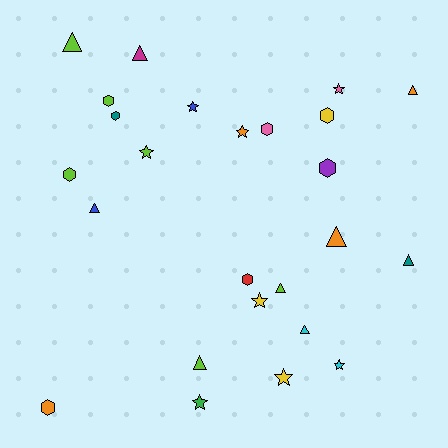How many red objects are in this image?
There is 1 red object.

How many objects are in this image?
There are 25 objects.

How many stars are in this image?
There are 8 stars.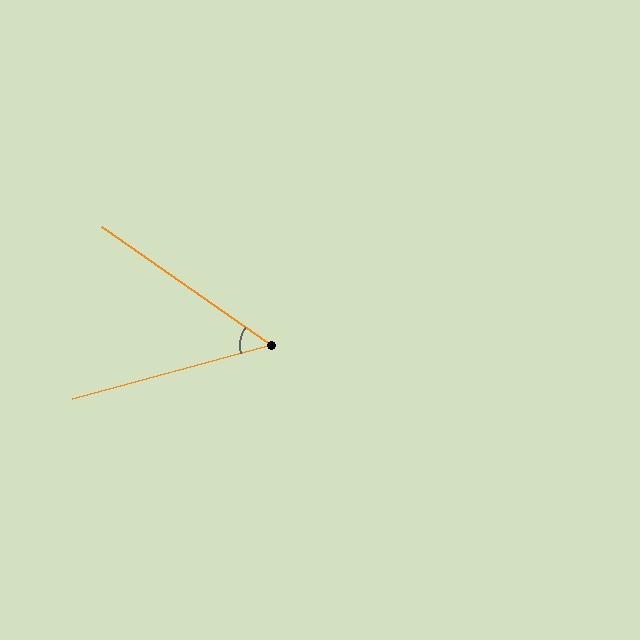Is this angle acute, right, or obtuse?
It is acute.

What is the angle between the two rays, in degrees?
Approximately 50 degrees.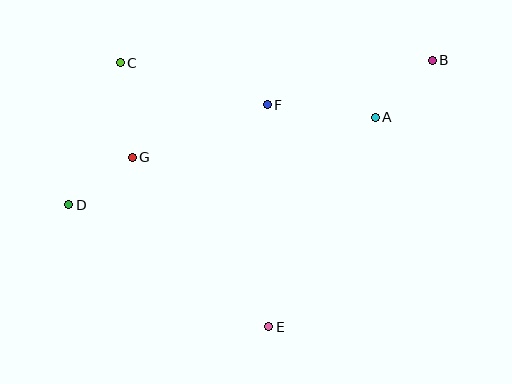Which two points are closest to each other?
Points D and G are closest to each other.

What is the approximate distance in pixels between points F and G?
The distance between F and G is approximately 145 pixels.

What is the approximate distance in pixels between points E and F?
The distance between E and F is approximately 222 pixels.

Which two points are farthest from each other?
Points B and D are farthest from each other.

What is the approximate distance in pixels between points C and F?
The distance between C and F is approximately 153 pixels.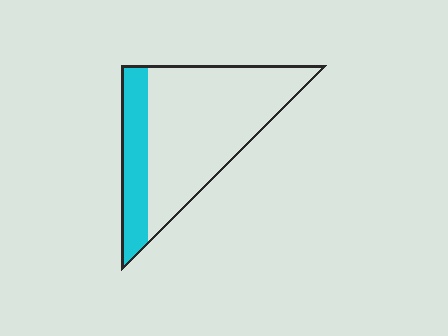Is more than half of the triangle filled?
No.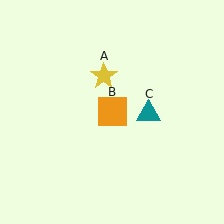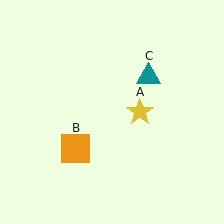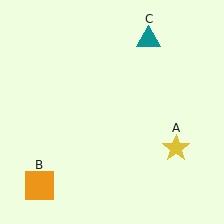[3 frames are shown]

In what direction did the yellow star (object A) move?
The yellow star (object A) moved down and to the right.